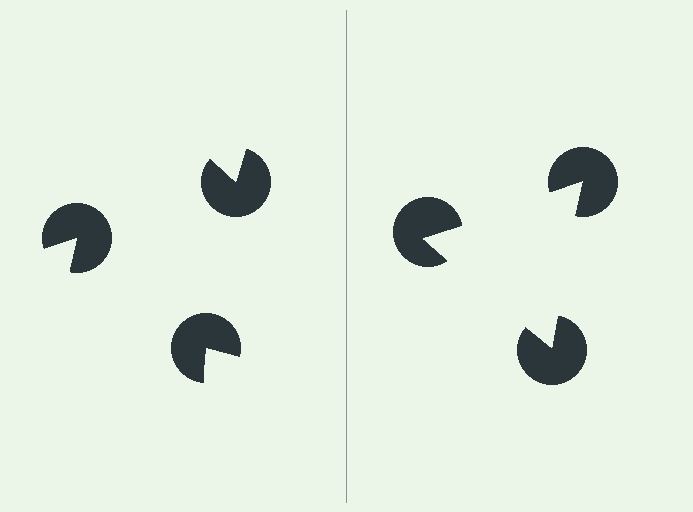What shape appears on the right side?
An illusory triangle.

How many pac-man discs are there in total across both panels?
6 — 3 on each side.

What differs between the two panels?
The pac-man discs are positioned identically on both sides; only the wedge orientations differ. On the right they align to a triangle; on the left they are misaligned.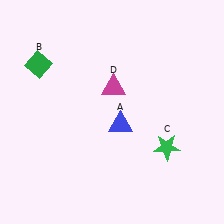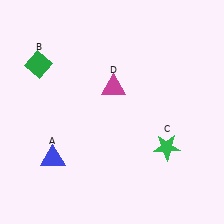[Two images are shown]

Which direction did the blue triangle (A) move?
The blue triangle (A) moved left.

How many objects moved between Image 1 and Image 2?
1 object moved between the two images.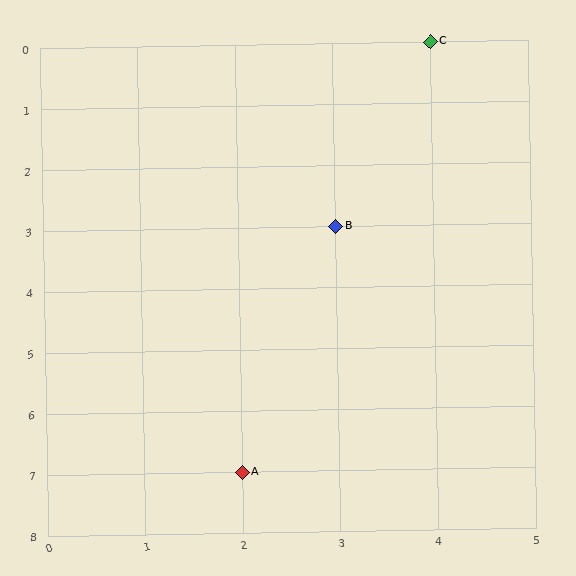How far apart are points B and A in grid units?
Points B and A are 1 column and 4 rows apart (about 4.1 grid units diagonally).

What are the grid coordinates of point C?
Point C is at grid coordinates (4, 0).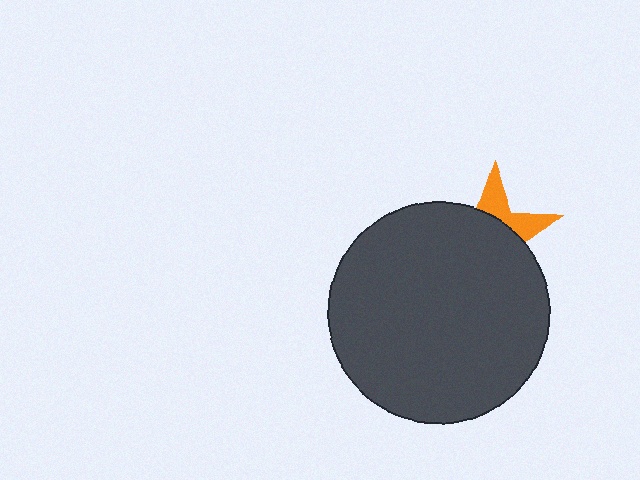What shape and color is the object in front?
The object in front is a dark gray circle.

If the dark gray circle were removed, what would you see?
You would see the complete orange star.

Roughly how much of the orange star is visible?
A small part of it is visible (roughly 30%).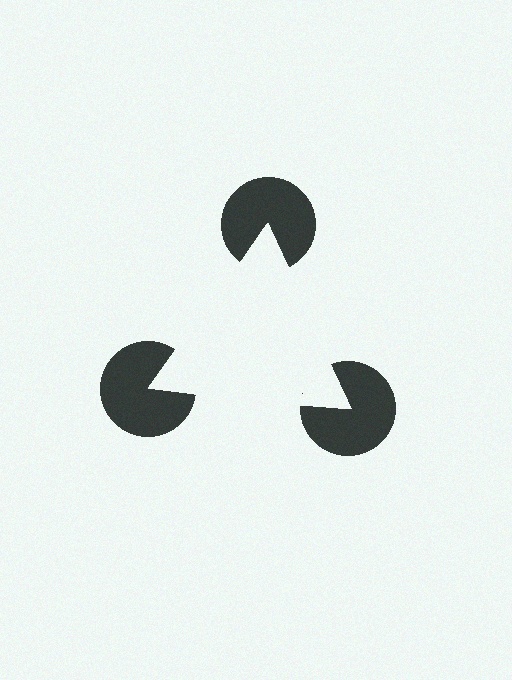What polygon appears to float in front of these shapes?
An illusory triangle — its edges are inferred from the aligned wedge cuts in the pac-man discs, not physically drawn.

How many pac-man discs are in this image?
There are 3 — one at each vertex of the illusory triangle.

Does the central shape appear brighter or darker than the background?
It typically appears slightly brighter than the background, even though no actual brightness change is drawn.